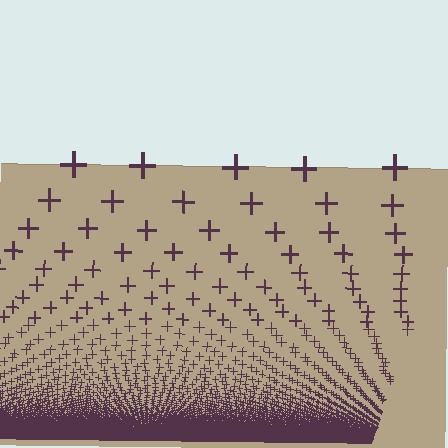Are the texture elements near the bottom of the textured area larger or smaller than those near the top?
Smaller. The gradient is inverted — elements near the bottom are smaller and denser.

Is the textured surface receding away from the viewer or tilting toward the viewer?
The surface appears to tilt toward the viewer. Texture elements get larger and sparser toward the top.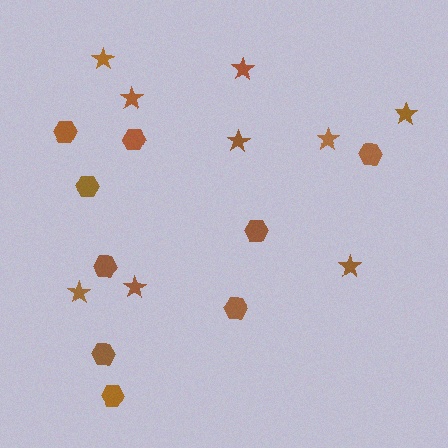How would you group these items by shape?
There are 2 groups: one group of hexagons (9) and one group of stars (9).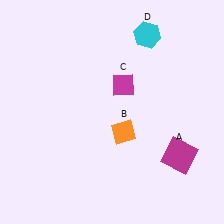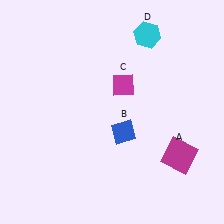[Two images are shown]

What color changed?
The diamond (B) changed from orange in Image 1 to blue in Image 2.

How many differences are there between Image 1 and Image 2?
There is 1 difference between the two images.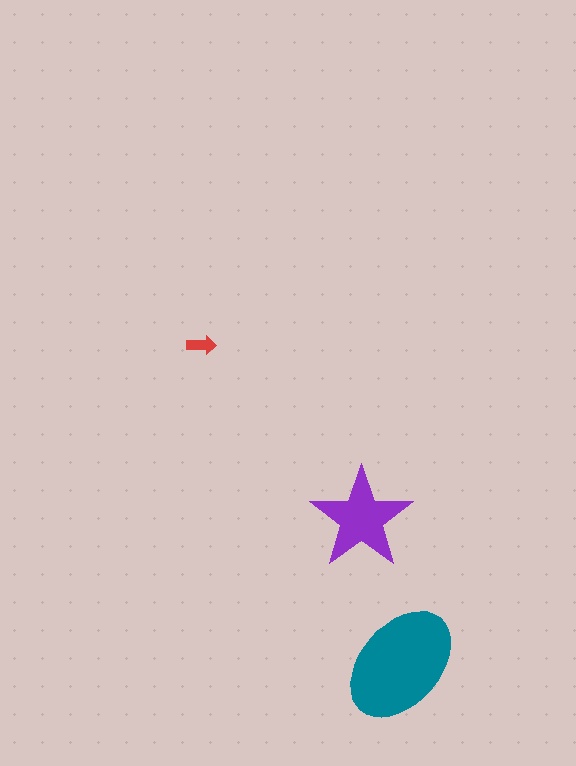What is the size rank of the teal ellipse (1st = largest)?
1st.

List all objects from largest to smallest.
The teal ellipse, the purple star, the red arrow.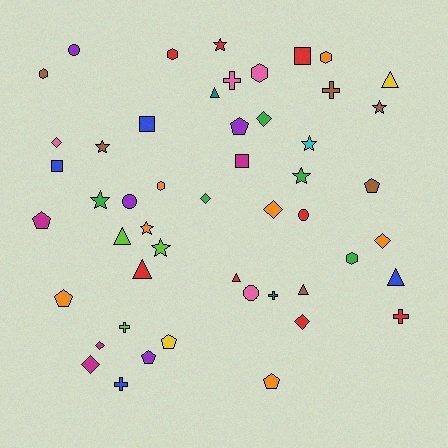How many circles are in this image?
There are 4 circles.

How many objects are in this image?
There are 50 objects.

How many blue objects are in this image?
There are 4 blue objects.